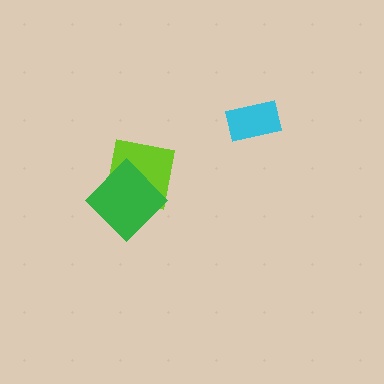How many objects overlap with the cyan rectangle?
0 objects overlap with the cyan rectangle.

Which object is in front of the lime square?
The green diamond is in front of the lime square.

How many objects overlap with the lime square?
1 object overlaps with the lime square.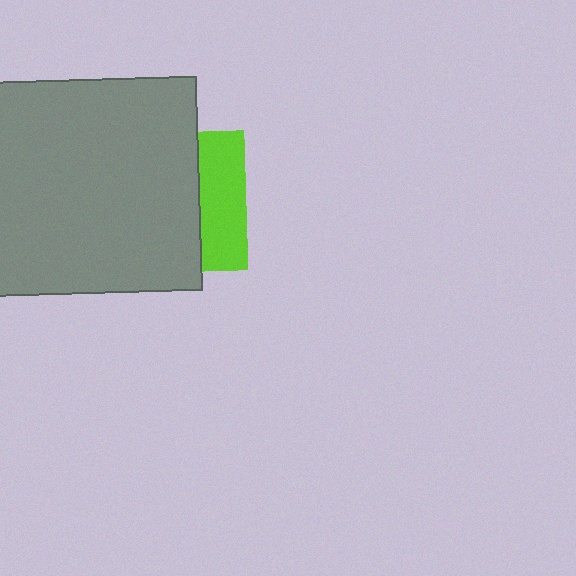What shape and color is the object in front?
The object in front is a gray rectangle.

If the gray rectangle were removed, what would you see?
You would see the complete lime square.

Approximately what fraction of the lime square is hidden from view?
Roughly 67% of the lime square is hidden behind the gray rectangle.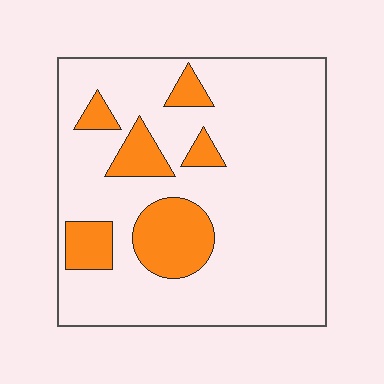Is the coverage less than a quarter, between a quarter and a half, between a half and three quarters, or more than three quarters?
Less than a quarter.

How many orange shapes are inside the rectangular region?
6.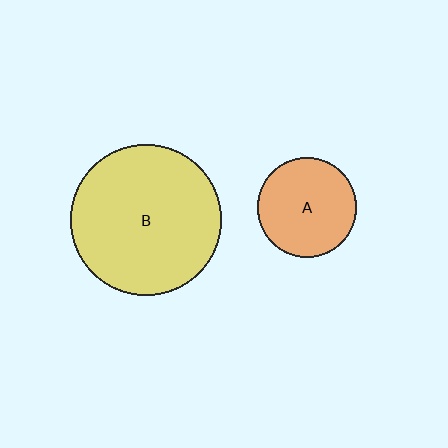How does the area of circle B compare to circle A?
Approximately 2.3 times.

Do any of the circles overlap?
No, none of the circles overlap.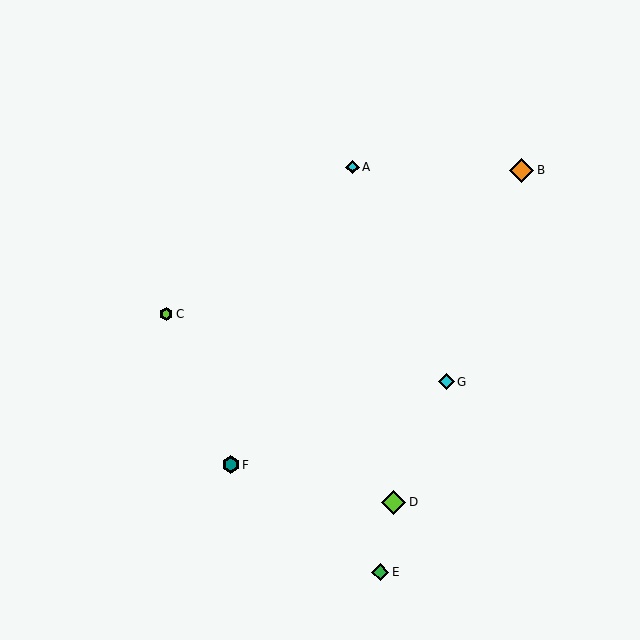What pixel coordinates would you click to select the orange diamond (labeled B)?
Click at (522, 170) to select the orange diamond B.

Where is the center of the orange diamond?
The center of the orange diamond is at (522, 170).